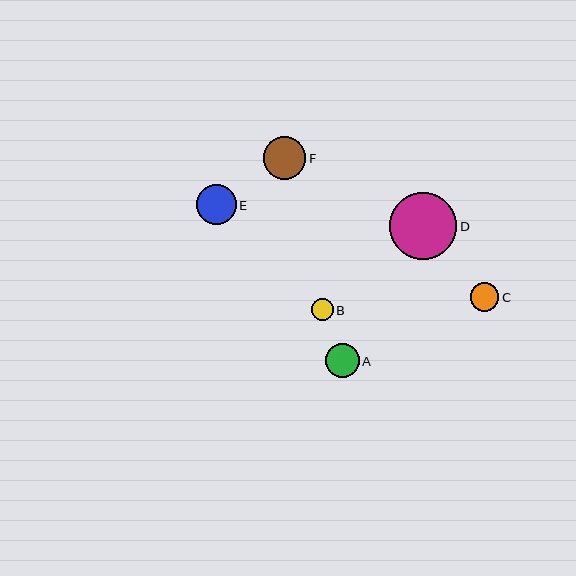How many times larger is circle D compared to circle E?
Circle D is approximately 1.7 times the size of circle E.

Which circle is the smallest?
Circle B is the smallest with a size of approximately 22 pixels.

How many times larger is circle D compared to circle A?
Circle D is approximately 2.0 times the size of circle A.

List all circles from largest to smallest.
From largest to smallest: D, F, E, A, C, B.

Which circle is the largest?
Circle D is the largest with a size of approximately 67 pixels.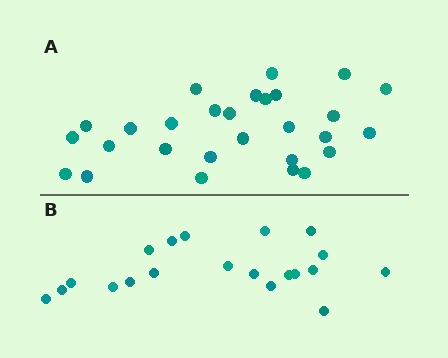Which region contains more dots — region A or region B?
Region A (the top region) has more dots.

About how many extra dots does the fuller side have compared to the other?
Region A has roughly 8 or so more dots than region B.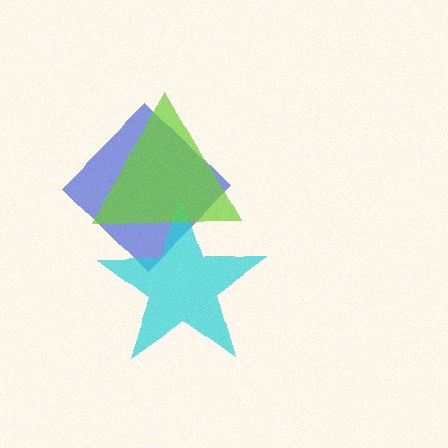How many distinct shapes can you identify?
There are 3 distinct shapes: a blue diamond, a cyan star, a lime triangle.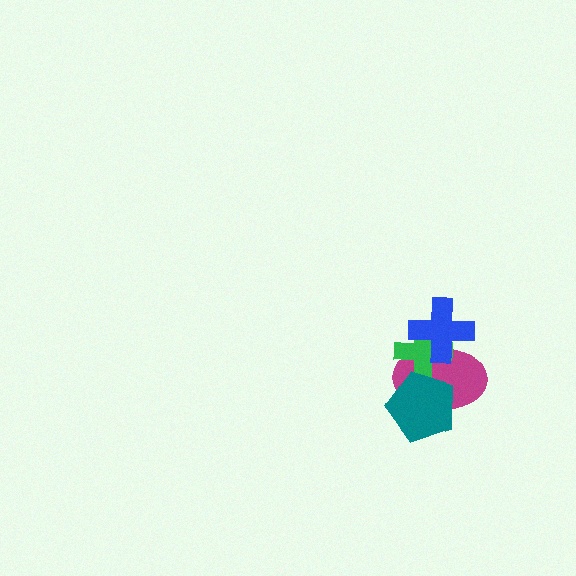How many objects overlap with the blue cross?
2 objects overlap with the blue cross.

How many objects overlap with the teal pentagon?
2 objects overlap with the teal pentagon.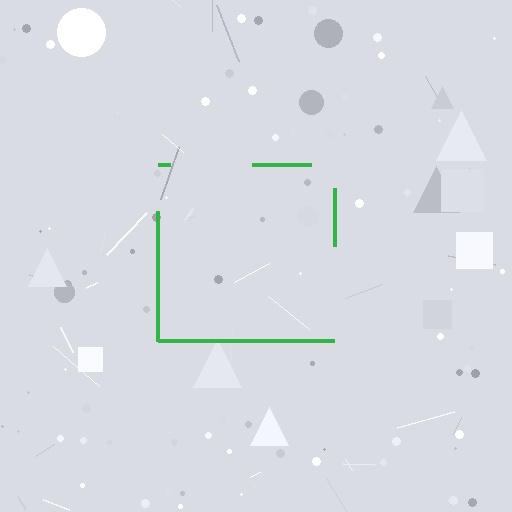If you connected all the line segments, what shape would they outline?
They would outline a square.